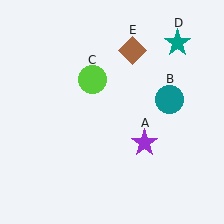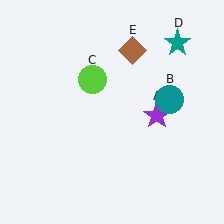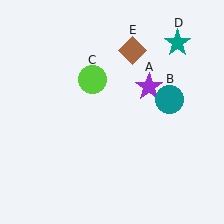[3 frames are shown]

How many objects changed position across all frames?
1 object changed position: purple star (object A).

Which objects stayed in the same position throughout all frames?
Teal circle (object B) and lime circle (object C) and teal star (object D) and brown diamond (object E) remained stationary.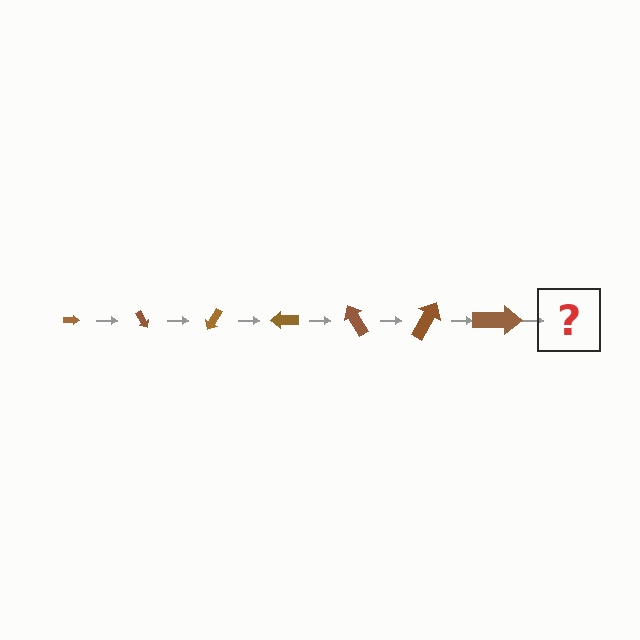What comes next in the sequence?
The next element should be an arrow, larger than the previous one and rotated 420 degrees from the start.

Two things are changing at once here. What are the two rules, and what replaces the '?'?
The two rules are that the arrow grows larger each step and it rotates 60 degrees each step. The '?' should be an arrow, larger than the previous one and rotated 420 degrees from the start.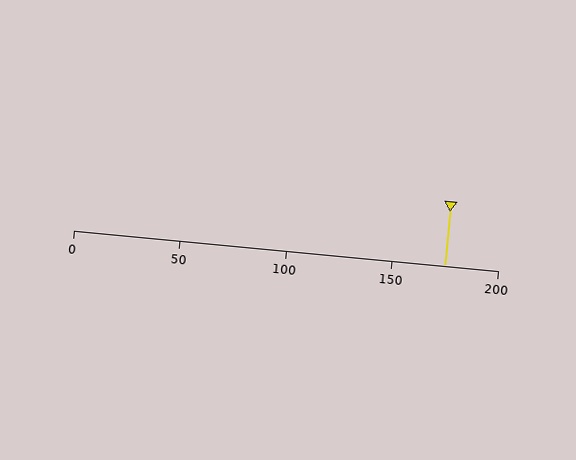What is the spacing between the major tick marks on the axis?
The major ticks are spaced 50 apart.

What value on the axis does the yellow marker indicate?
The marker indicates approximately 175.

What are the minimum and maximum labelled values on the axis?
The axis runs from 0 to 200.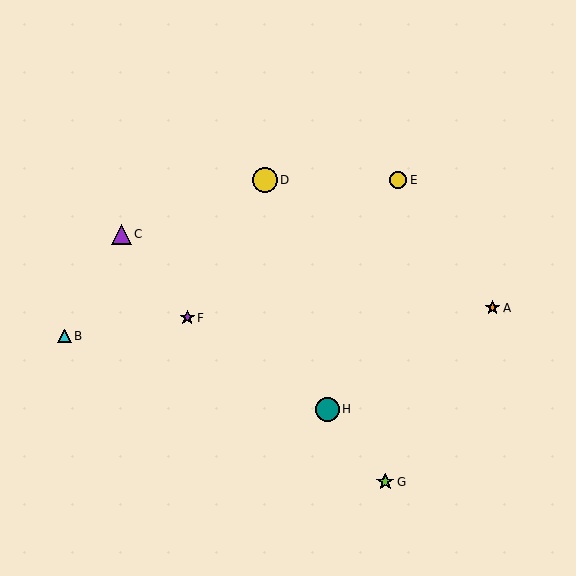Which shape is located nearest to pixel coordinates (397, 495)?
The lime star (labeled G) at (385, 482) is nearest to that location.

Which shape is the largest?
The yellow circle (labeled D) is the largest.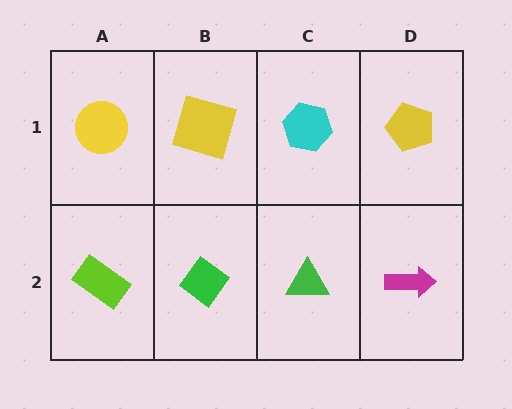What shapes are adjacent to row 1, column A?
A lime rectangle (row 2, column A), a yellow square (row 1, column B).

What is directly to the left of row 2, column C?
A green diamond.